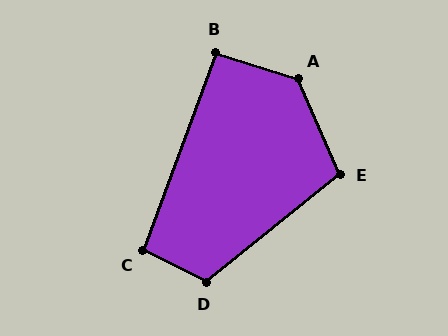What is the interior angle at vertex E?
Approximately 105 degrees (obtuse).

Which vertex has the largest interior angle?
A, at approximately 131 degrees.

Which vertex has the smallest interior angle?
B, at approximately 93 degrees.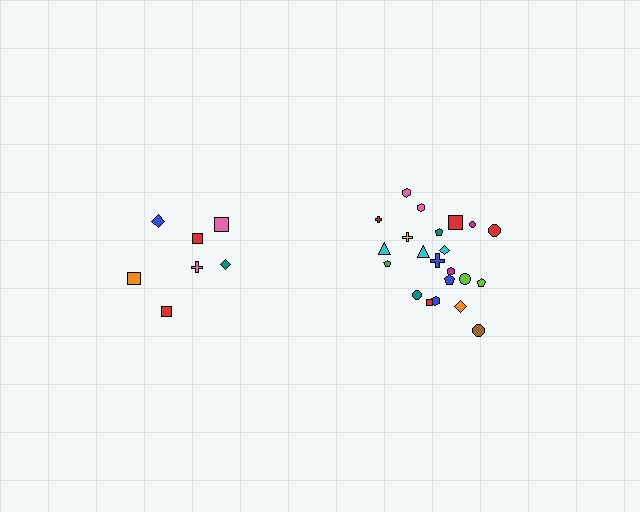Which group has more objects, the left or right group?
The right group.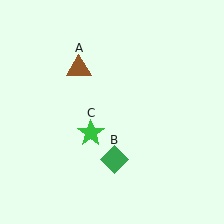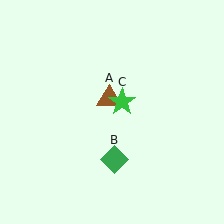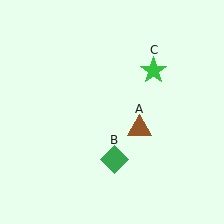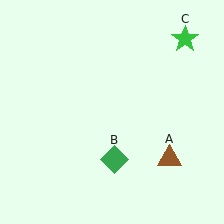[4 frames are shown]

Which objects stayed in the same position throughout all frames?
Green diamond (object B) remained stationary.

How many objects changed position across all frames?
2 objects changed position: brown triangle (object A), green star (object C).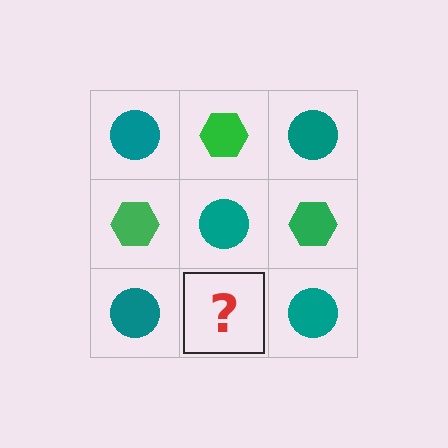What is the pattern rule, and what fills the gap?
The rule is that it alternates teal circle and green hexagon in a checkerboard pattern. The gap should be filled with a green hexagon.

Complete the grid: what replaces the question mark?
The question mark should be replaced with a green hexagon.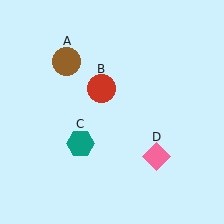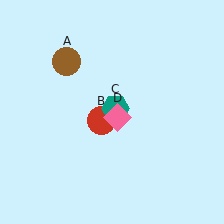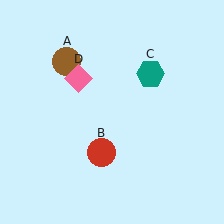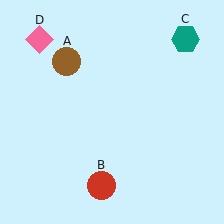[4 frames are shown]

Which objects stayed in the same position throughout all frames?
Brown circle (object A) remained stationary.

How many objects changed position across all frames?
3 objects changed position: red circle (object B), teal hexagon (object C), pink diamond (object D).